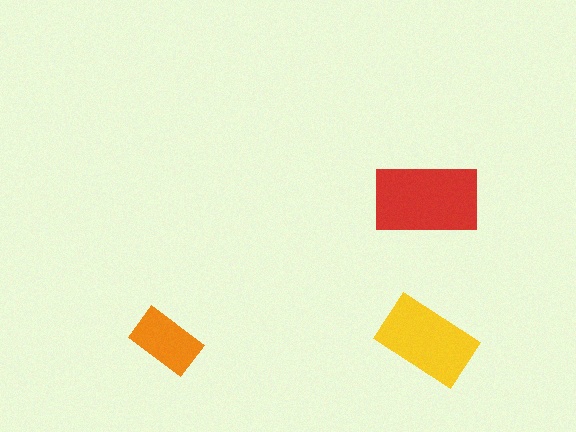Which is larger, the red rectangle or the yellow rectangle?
The red one.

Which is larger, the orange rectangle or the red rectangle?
The red one.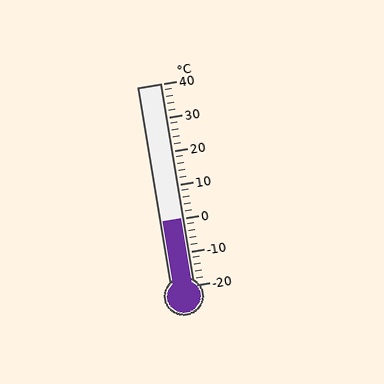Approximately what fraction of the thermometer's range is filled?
The thermometer is filled to approximately 35% of its range.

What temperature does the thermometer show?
The thermometer shows approximately 0°C.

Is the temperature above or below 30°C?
The temperature is below 30°C.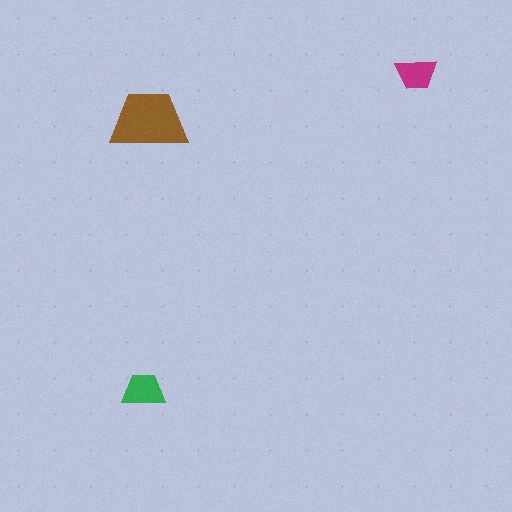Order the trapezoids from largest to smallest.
the brown one, the green one, the magenta one.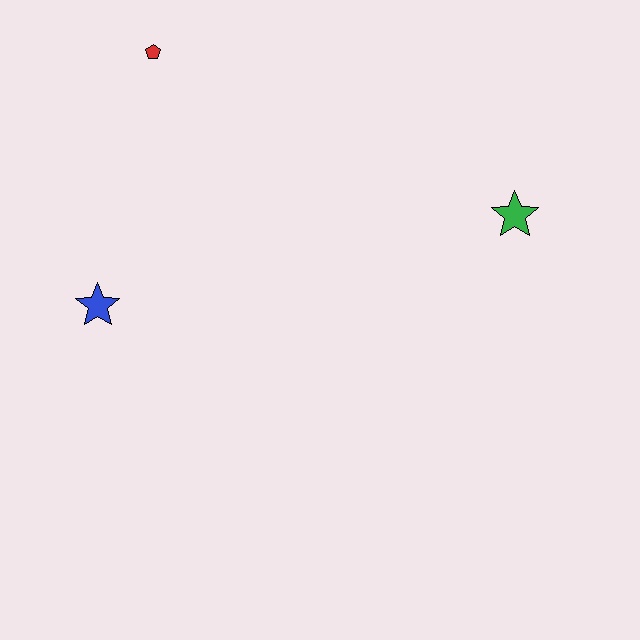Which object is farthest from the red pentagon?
The green star is farthest from the red pentagon.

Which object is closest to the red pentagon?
The blue star is closest to the red pentagon.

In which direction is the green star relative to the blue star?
The green star is to the right of the blue star.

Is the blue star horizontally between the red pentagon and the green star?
No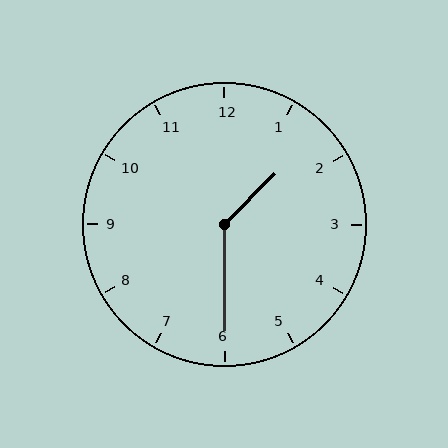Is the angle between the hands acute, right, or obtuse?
It is obtuse.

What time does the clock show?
1:30.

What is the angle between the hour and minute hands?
Approximately 135 degrees.